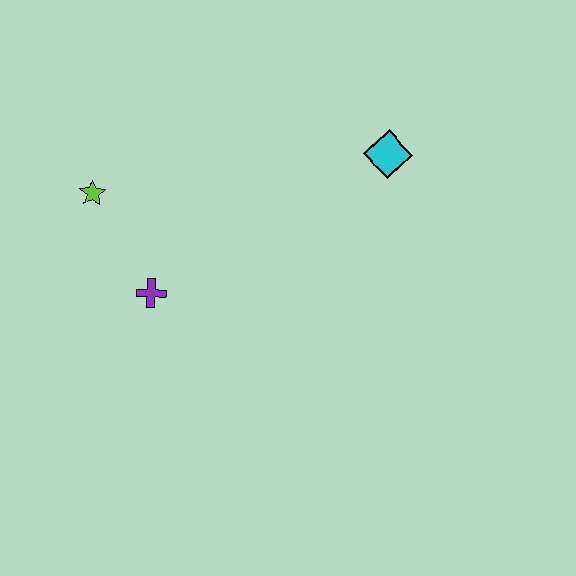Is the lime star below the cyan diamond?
Yes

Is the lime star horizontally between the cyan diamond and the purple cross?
No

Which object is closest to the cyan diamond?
The purple cross is closest to the cyan diamond.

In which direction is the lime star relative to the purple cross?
The lime star is above the purple cross.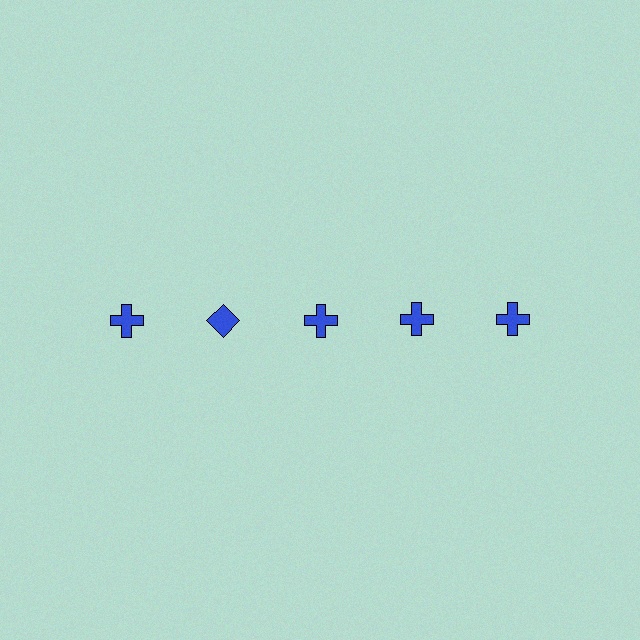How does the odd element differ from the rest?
It has a different shape: diamond instead of cross.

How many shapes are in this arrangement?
There are 5 shapes arranged in a grid pattern.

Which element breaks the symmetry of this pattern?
The blue diamond in the top row, second from left column breaks the symmetry. All other shapes are blue crosses.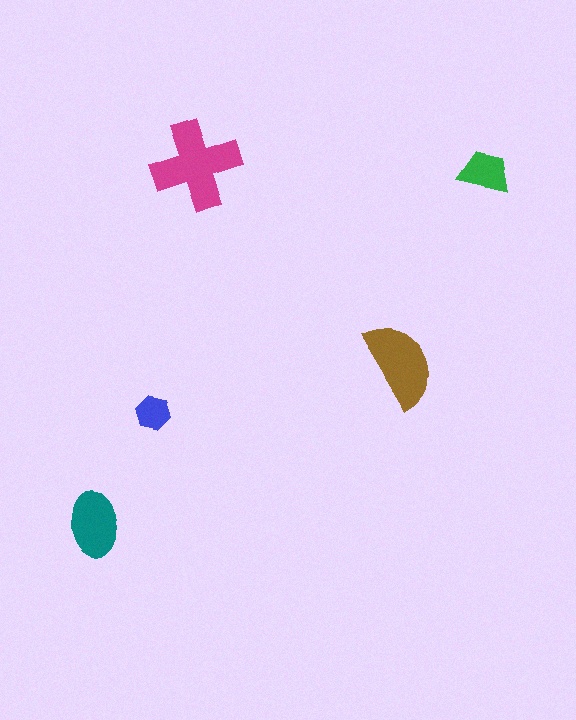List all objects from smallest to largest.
The blue hexagon, the green trapezoid, the teal ellipse, the brown semicircle, the magenta cross.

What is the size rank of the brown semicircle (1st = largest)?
2nd.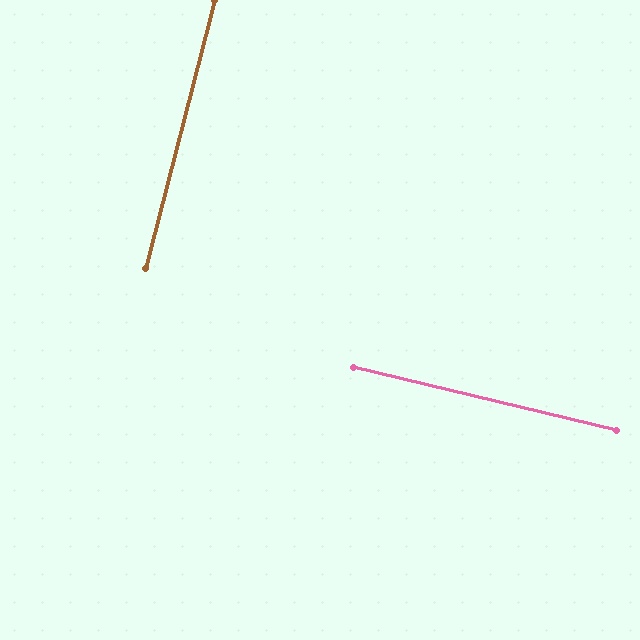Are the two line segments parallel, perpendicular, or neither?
Perpendicular — they meet at approximately 89°.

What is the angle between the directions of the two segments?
Approximately 89 degrees.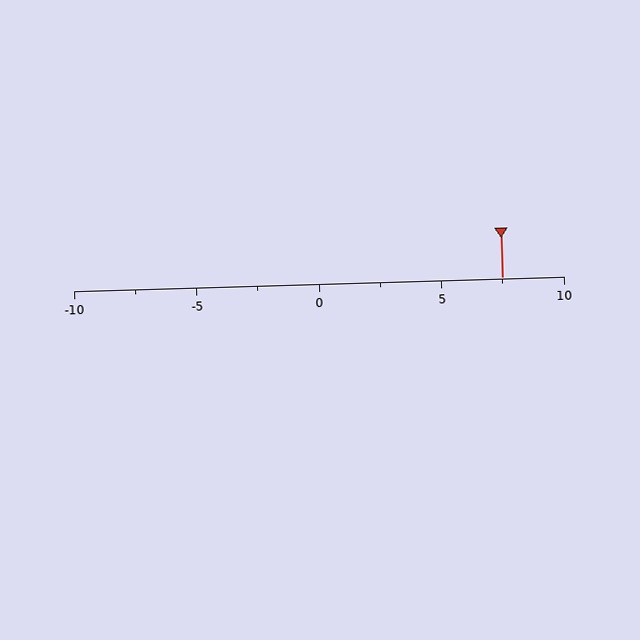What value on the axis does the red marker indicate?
The marker indicates approximately 7.5.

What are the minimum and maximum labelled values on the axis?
The axis runs from -10 to 10.